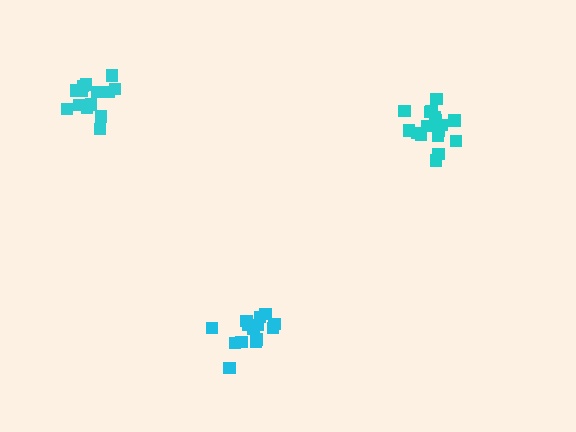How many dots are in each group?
Group 1: 17 dots, Group 2: 14 dots, Group 3: 14 dots (45 total).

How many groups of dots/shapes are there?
There are 3 groups.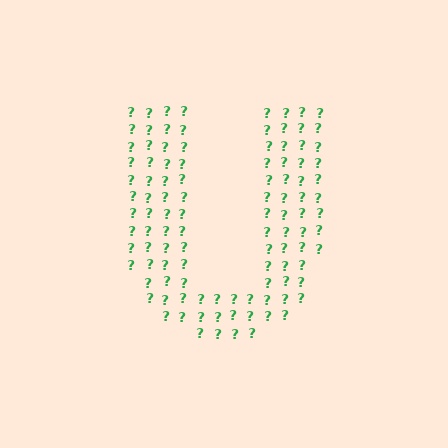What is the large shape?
The large shape is the letter U.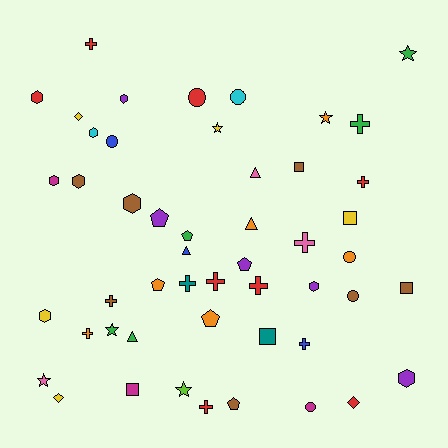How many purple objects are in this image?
There are 5 purple objects.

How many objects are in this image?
There are 50 objects.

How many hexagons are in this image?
There are 9 hexagons.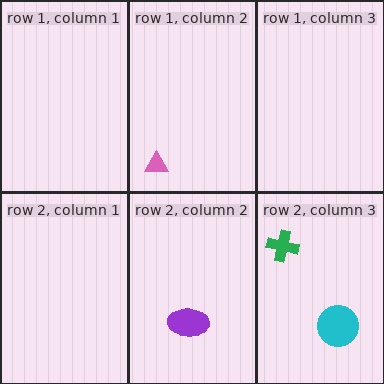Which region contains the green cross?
The row 2, column 3 region.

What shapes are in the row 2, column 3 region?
The cyan circle, the green cross.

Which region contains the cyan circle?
The row 2, column 3 region.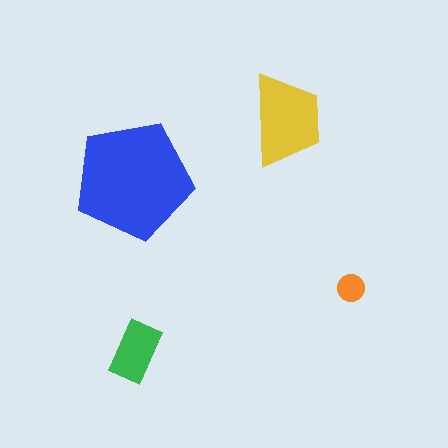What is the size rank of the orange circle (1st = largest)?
4th.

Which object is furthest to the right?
The orange circle is rightmost.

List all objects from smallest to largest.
The orange circle, the green rectangle, the yellow trapezoid, the blue pentagon.